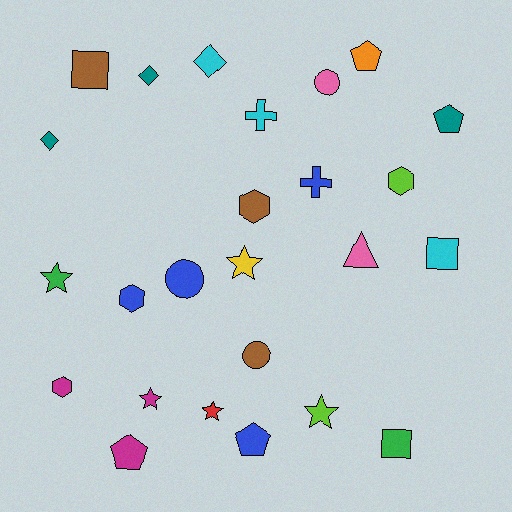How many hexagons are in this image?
There are 4 hexagons.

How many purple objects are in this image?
There are no purple objects.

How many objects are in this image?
There are 25 objects.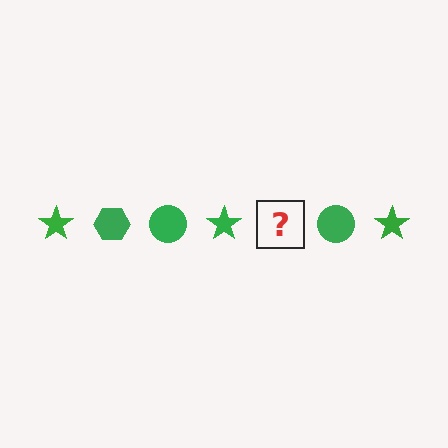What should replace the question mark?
The question mark should be replaced with a green hexagon.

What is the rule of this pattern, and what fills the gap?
The rule is that the pattern cycles through star, hexagon, circle shapes in green. The gap should be filled with a green hexagon.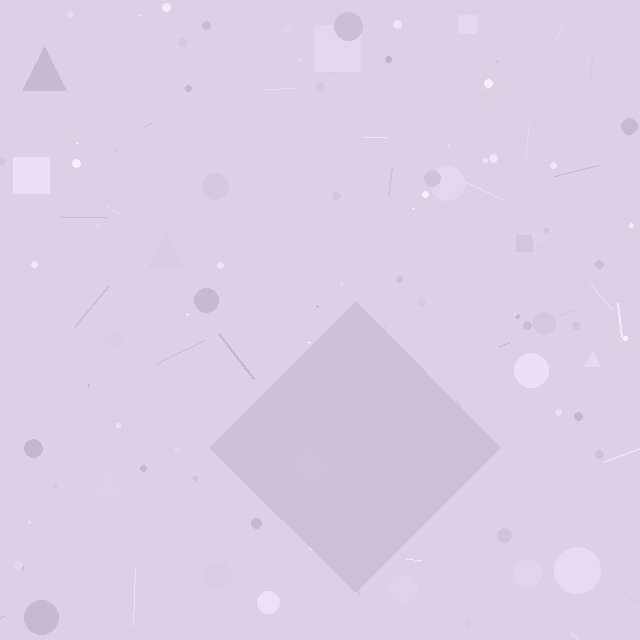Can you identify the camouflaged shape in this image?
The camouflaged shape is a diamond.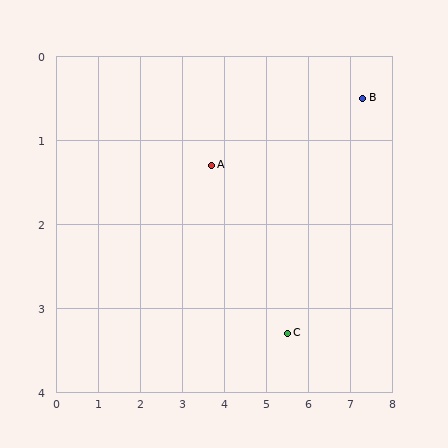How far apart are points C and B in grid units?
Points C and B are about 3.3 grid units apart.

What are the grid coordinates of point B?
Point B is at approximately (7.3, 0.5).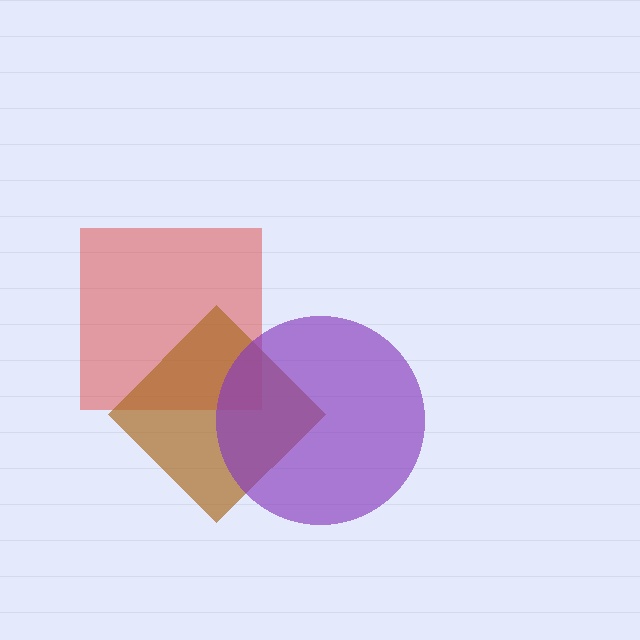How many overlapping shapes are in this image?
There are 3 overlapping shapes in the image.